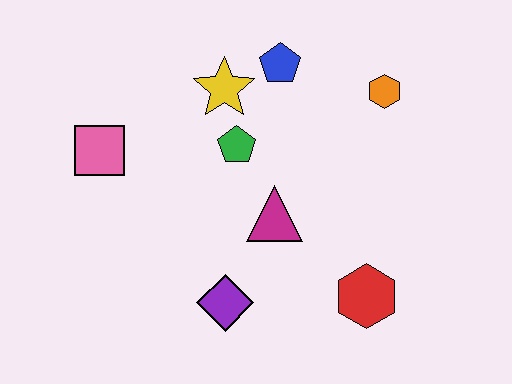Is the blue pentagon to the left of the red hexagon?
Yes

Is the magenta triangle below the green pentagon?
Yes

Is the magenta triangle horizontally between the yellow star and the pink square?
No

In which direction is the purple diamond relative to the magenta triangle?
The purple diamond is below the magenta triangle.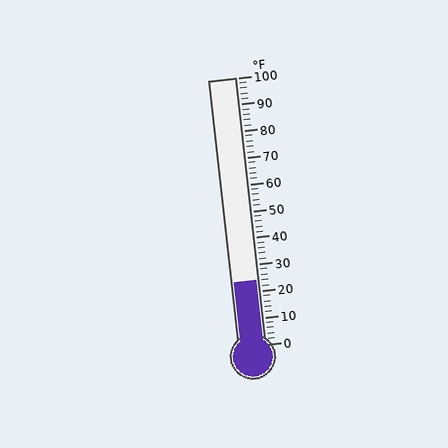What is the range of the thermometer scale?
The thermometer scale ranges from 0°F to 100°F.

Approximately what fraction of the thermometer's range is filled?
The thermometer is filled to approximately 25% of its range.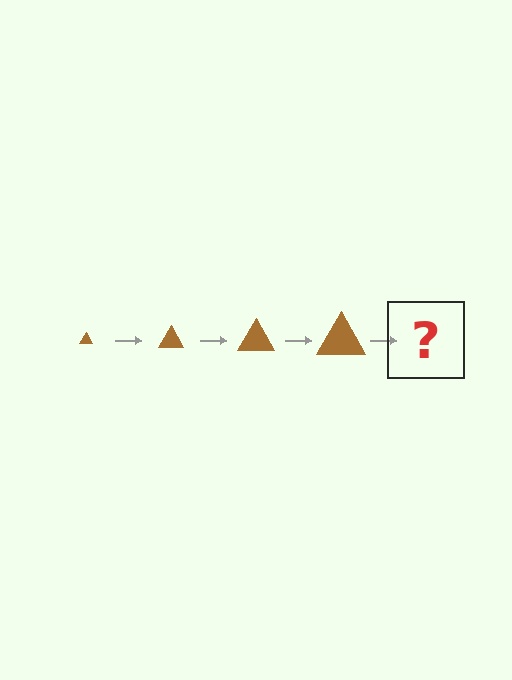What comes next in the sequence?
The next element should be a brown triangle, larger than the previous one.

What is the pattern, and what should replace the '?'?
The pattern is that the triangle gets progressively larger each step. The '?' should be a brown triangle, larger than the previous one.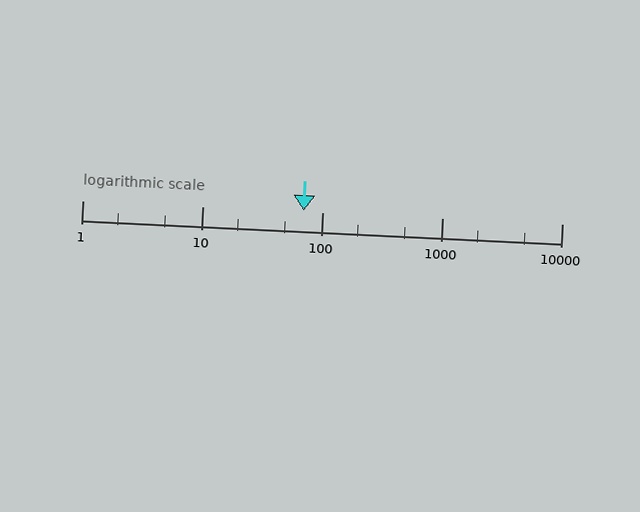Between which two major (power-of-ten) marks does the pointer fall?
The pointer is between 10 and 100.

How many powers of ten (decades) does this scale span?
The scale spans 4 decades, from 1 to 10000.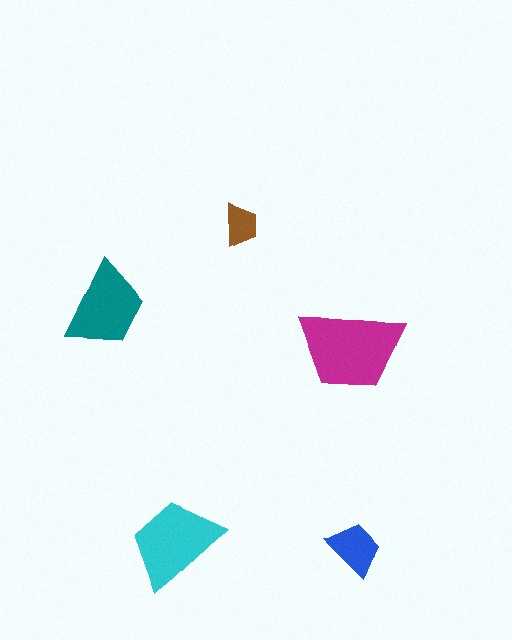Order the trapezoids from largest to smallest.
the magenta one, the cyan one, the teal one, the blue one, the brown one.